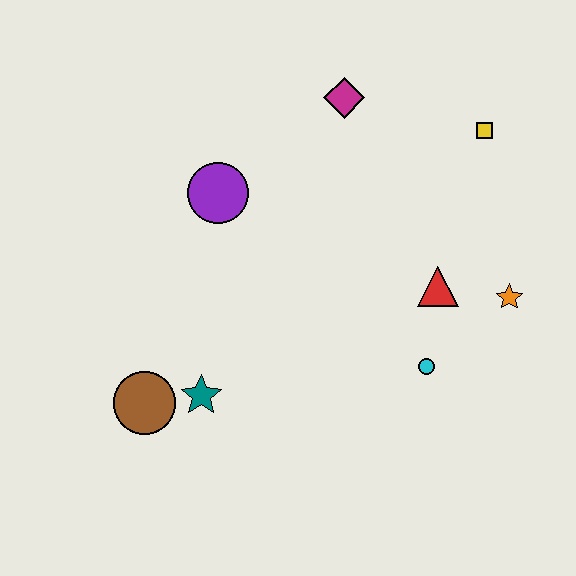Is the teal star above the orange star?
No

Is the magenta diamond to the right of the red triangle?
No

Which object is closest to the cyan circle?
The red triangle is closest to the cyan circle.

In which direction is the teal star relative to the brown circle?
The teal star is to the right of the brown circle.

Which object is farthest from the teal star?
The yellow square is farthest from the teal star.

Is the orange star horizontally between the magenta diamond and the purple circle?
No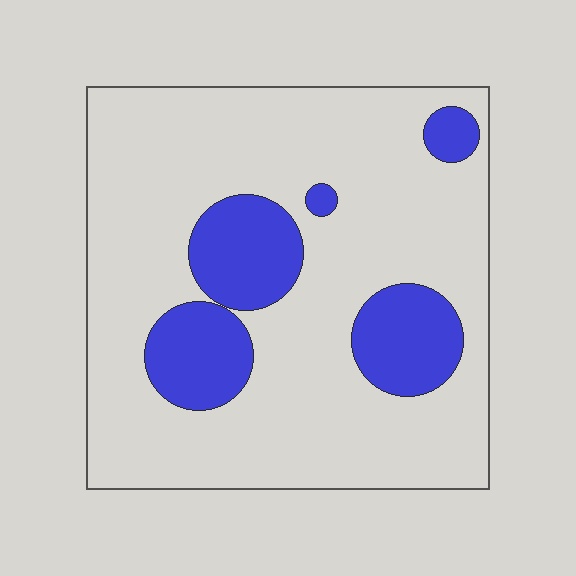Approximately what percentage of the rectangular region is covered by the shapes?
Approximately 20%.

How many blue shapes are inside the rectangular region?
5.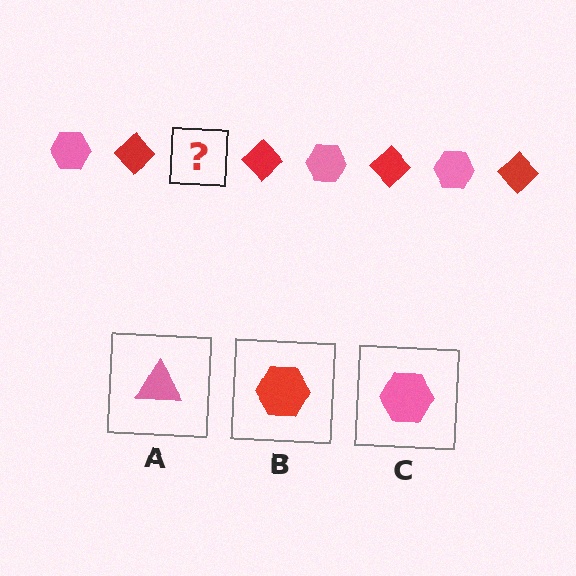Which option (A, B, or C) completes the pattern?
C.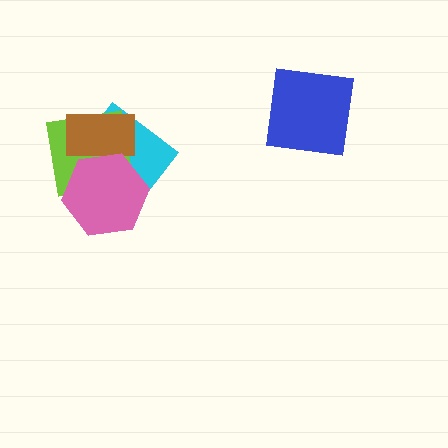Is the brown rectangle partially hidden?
Yes, it is partially covered by another shape.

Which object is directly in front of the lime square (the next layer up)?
The brown rectangle is directly in front of the lime square.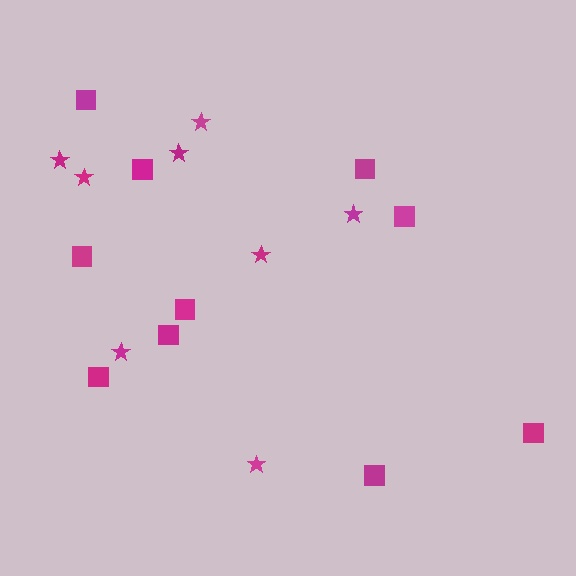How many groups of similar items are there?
There are 2 groups: one group of squares (10) and one group of stars (8).